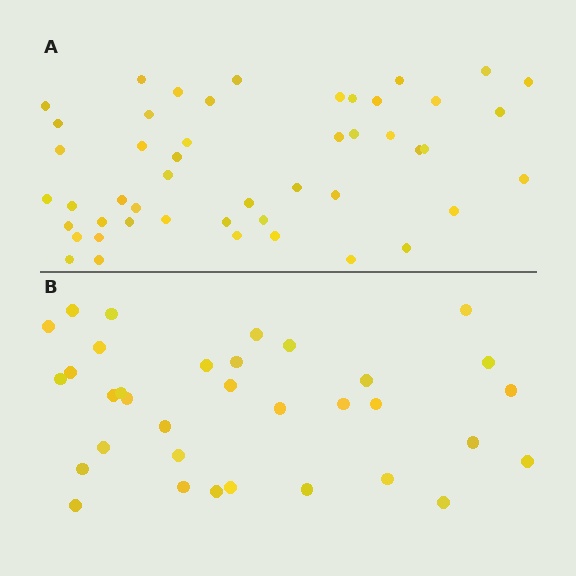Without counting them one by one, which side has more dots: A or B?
Region A (the top region) has more dots.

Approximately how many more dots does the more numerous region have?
Region A has approximately 15 more dots than region B.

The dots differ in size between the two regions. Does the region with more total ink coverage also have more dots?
No. Region B has more total ink coverage because its dots are larger, but region A actually contains more individual dots. Total area can be misleading — the number of items is what matters here.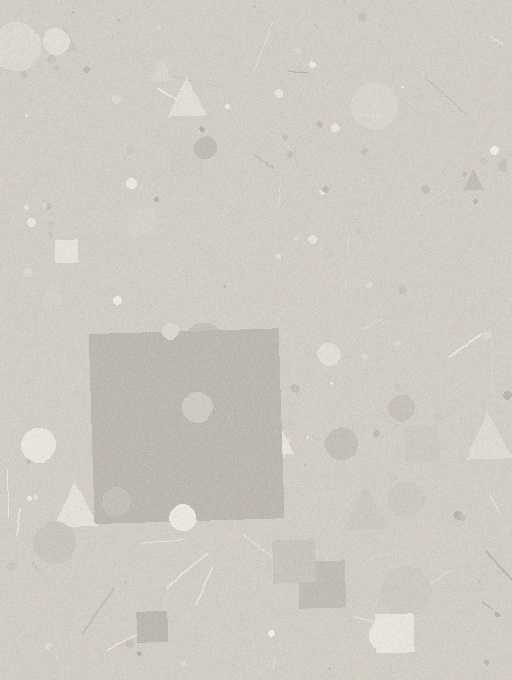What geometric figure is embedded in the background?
A square is embedded in the background.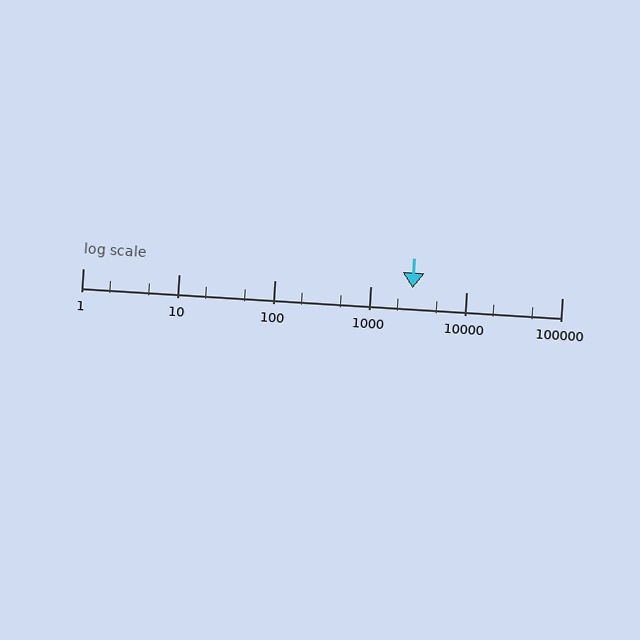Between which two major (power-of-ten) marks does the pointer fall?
The pointer is between 1000 and 10000.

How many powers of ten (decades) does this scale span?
The scale spans 5 decades, from 1 to 100000.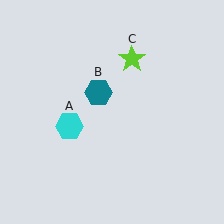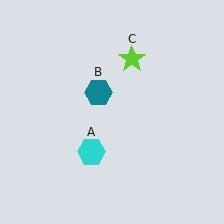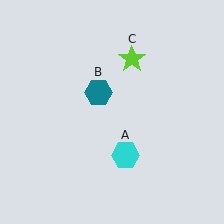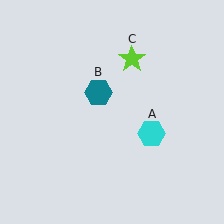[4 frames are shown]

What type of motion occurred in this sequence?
The cyan hexagon (object A) rotated counterclockwise around the center of the scene.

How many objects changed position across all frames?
1 object changed position: cyan hexagon (object A).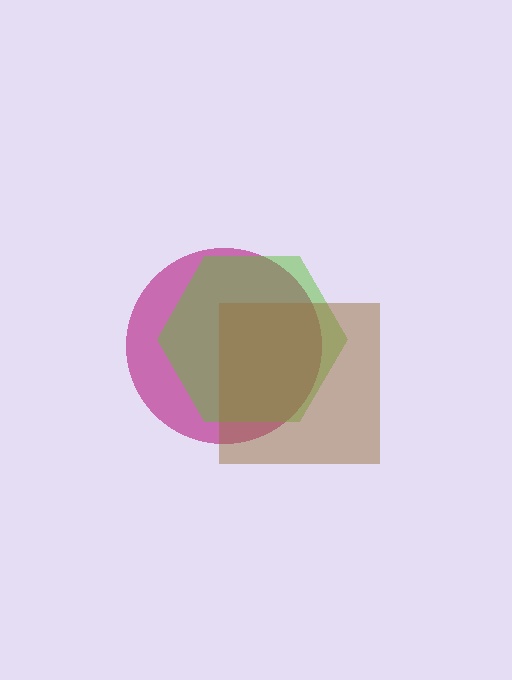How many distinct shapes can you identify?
There are 3 distinct shapes: a magenta circle, a lime hexagon, a brown square.